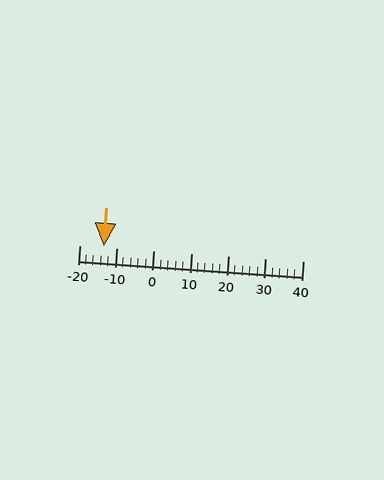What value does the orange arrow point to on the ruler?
The orange arrow points to approximately -14.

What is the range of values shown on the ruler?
The ruler shows values from -20 to 40.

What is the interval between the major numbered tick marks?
The major tick marks are spaced 10 units apart.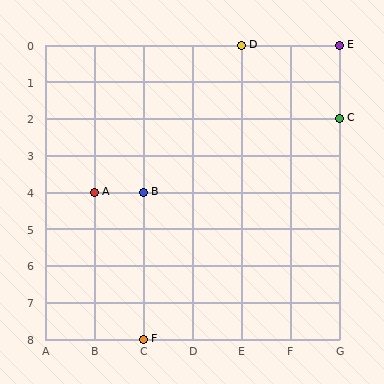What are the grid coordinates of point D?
Point D is at grid coordinates (E, 0).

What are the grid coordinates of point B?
Point B is at grid coordinates (C, 4).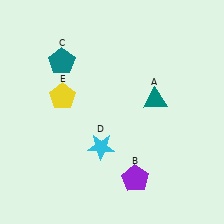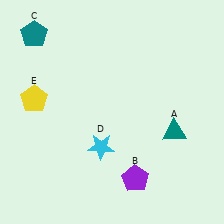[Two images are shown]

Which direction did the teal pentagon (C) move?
The teal pentagon (C) moved left.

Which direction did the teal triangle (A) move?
The teal triangle (A) moved down.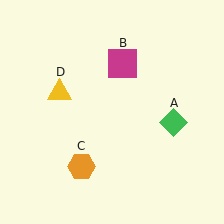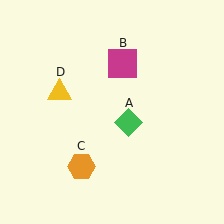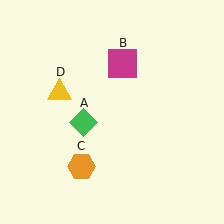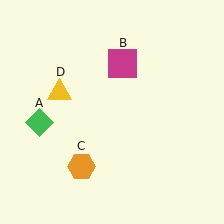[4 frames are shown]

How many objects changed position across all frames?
1 object changed position: green diamond (object A).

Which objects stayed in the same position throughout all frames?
Magenta square (object B) and orange hexagon (object C) and yellow triangle (object D) remained stationary.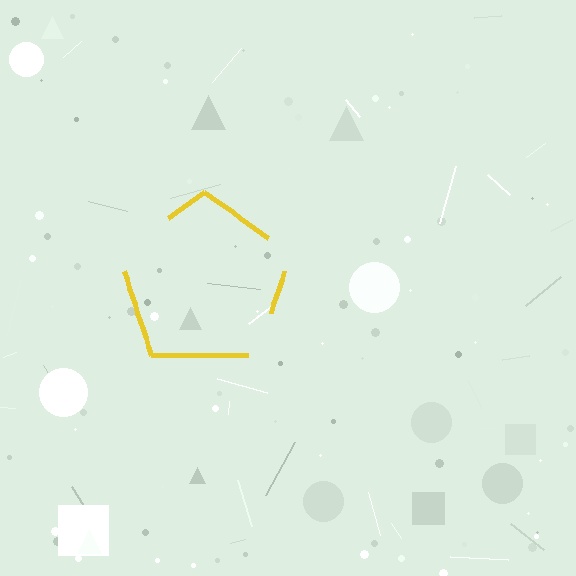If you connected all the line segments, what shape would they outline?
They would outline a pentagon.